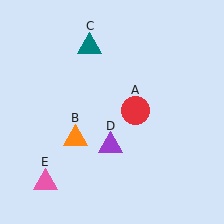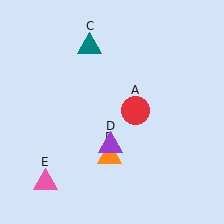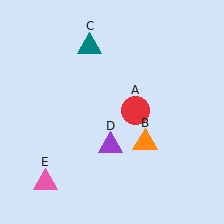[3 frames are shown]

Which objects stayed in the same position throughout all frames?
Red circle (object A) and teal triangle (object C) and purple triangle (object D) and pink triangle (object E) remained stationary.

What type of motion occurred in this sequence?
The orange triangle (object B) rotated counterclockwise around the center of the scene.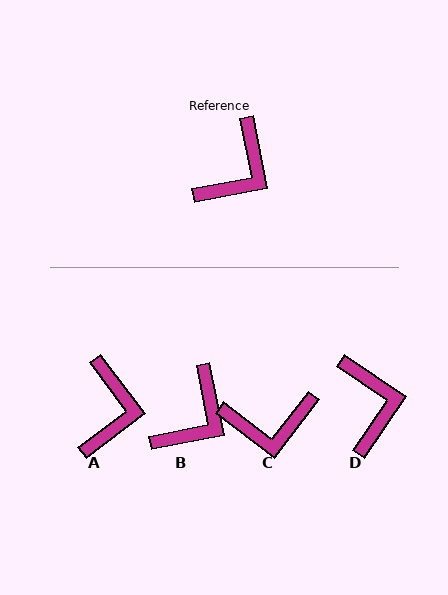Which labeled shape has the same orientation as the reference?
B.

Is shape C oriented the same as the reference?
No, it is off by about 49 degrees.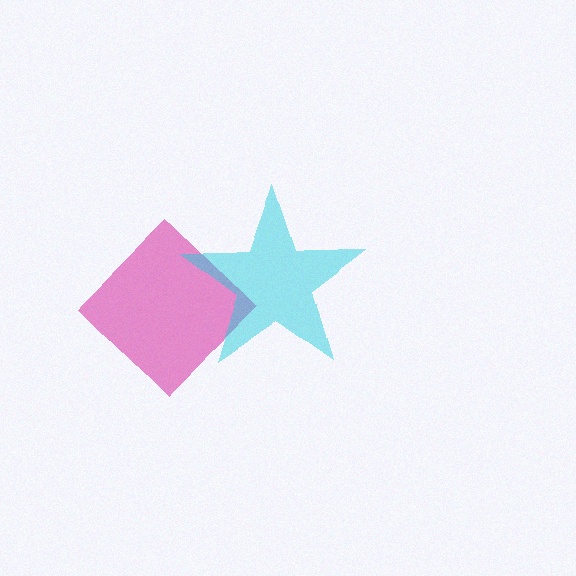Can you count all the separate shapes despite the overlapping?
Yes, there are 2 separate shapes.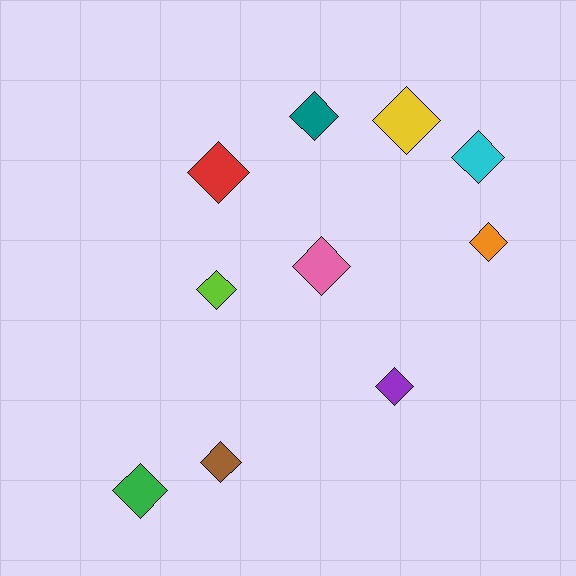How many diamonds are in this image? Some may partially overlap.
There are 10 diamonds.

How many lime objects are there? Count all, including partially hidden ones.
There is 1 lime object.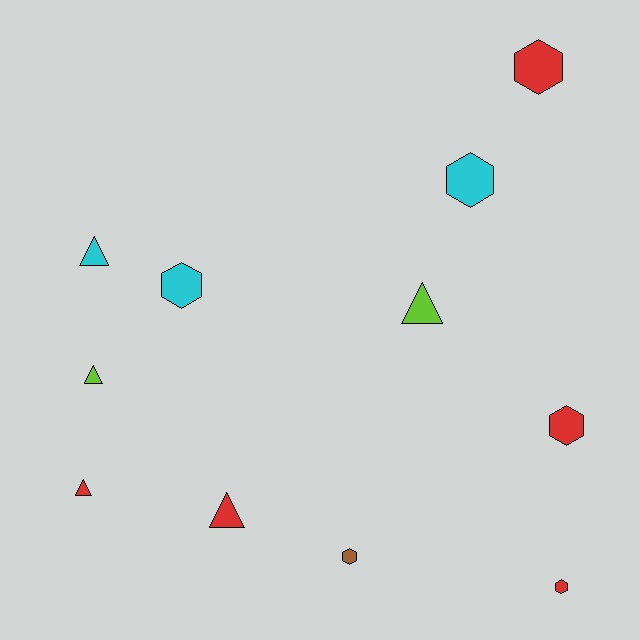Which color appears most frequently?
Red, with 5 objects.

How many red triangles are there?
There are 2 red triangles.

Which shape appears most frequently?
Hexagon, with 6 objects.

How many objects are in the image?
There are 11 objects.